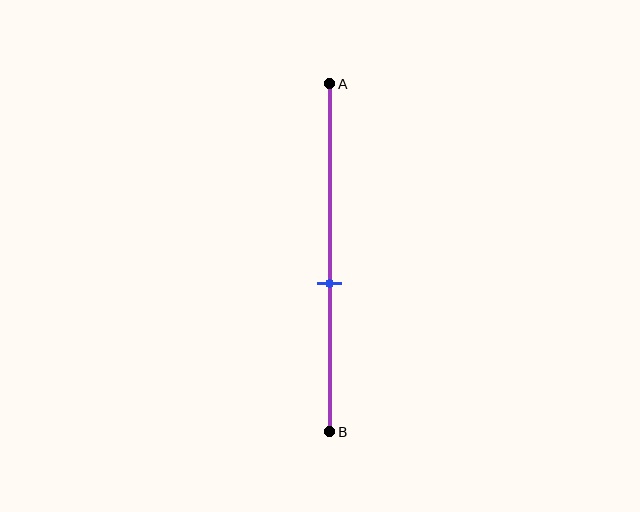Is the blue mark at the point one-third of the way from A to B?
No, the mark is at about 60% from A, not at the 33% one-third point.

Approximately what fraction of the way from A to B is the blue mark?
The blue mark is approximately 60% of the way from A to B.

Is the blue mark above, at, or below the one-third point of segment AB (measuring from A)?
The blue mark is below the one-third point of segment AB.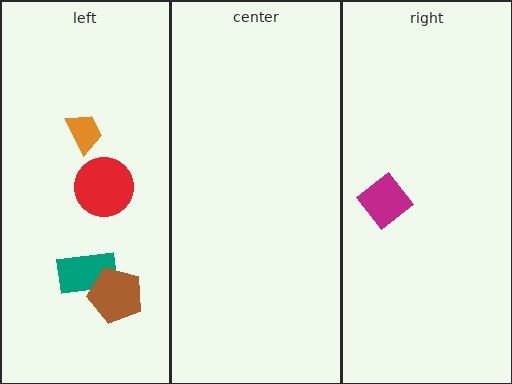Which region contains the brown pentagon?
The left region.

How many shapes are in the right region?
1.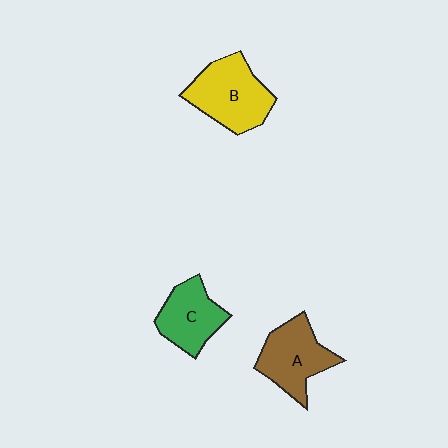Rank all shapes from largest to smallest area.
From largest to smallest: B (yellow), A (brown), C (green).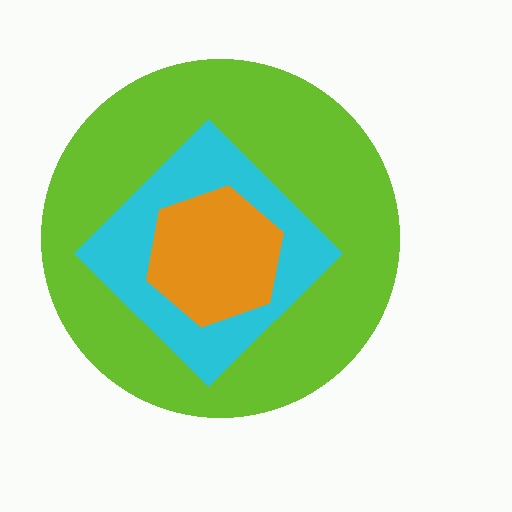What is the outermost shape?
The lime circle.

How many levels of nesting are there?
3.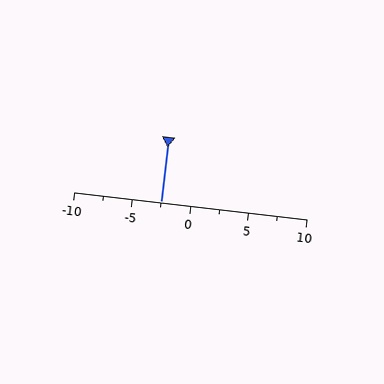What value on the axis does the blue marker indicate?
The marker indicates approximately -2.5.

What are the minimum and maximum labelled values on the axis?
The axis runs from -10 to 10.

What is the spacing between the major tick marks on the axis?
The major ticks are spaced 5 apart.